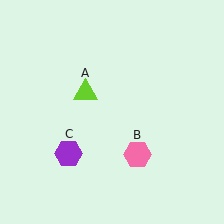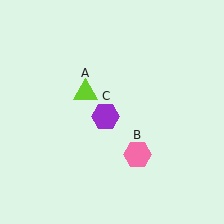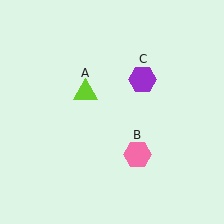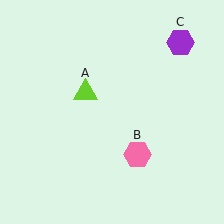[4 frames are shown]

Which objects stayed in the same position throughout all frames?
Lime triangle (object A) and pink hexagon (object B) remained stationary.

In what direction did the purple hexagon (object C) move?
The purple hexagon (object C) moved up and to the right.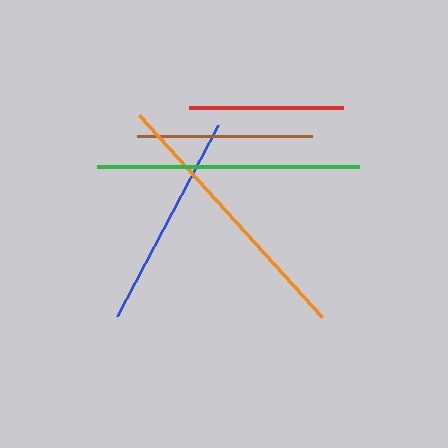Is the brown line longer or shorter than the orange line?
The orange line is longer than the brown line.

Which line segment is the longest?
The orange line is the longest at approximately 272 pixels.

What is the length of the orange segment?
The orange segment is approximately 272 pixels long.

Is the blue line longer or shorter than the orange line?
The orange line is longer than the blue line.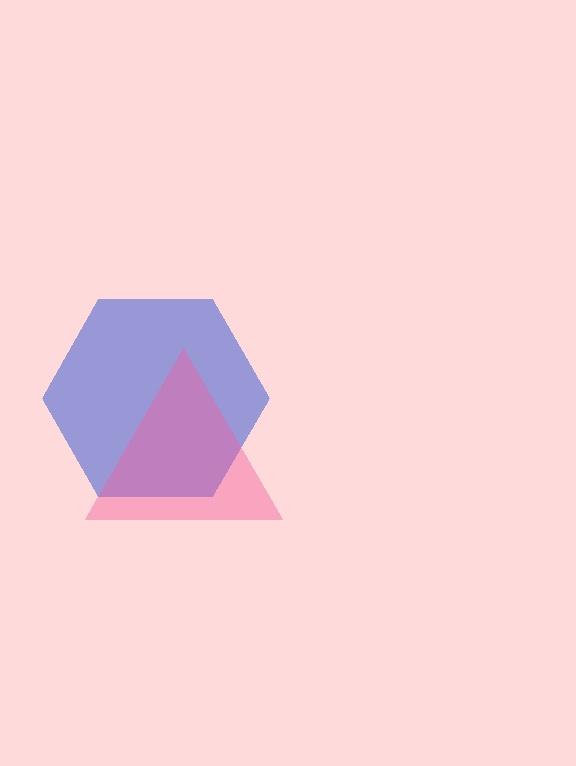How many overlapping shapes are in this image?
There are 2 overlapping shapes in the image.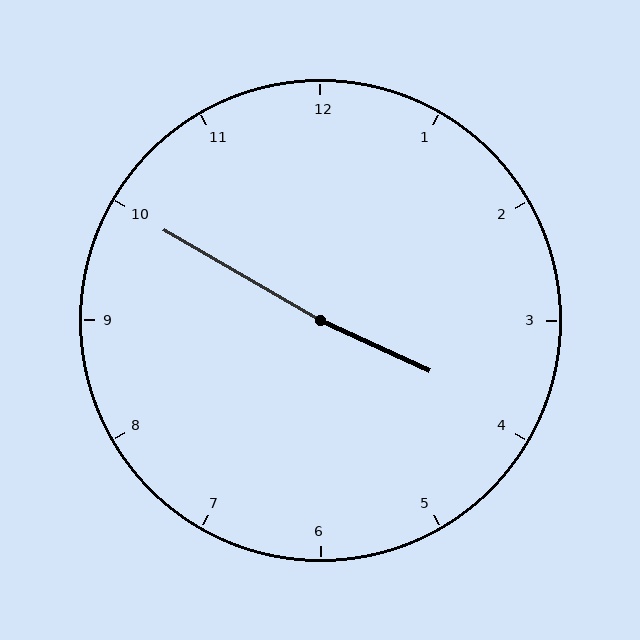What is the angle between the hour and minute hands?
Approximately 175 degrees.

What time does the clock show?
3:50.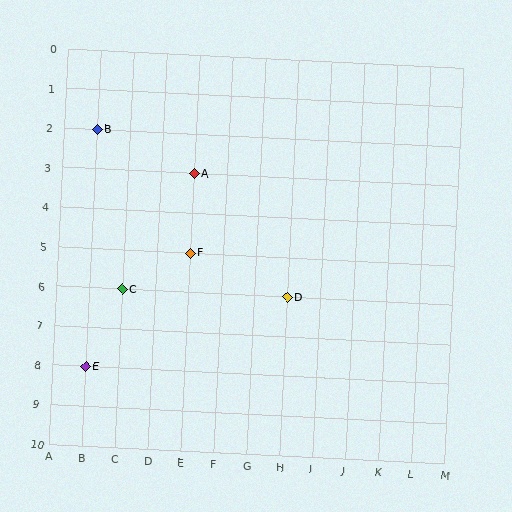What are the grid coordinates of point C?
Point C is at grid coordinates (C, 6).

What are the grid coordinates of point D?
Point D is at grid coordinates (H, 6).